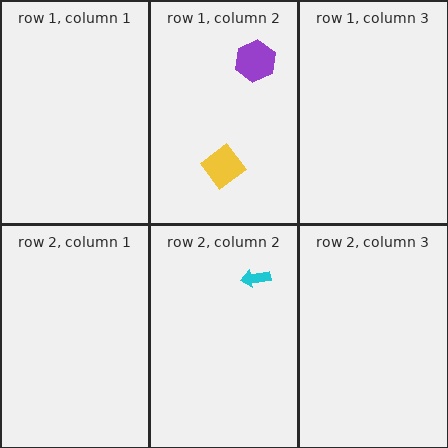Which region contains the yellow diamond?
The row 1, column 2 region.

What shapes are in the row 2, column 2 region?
The cyan arrow.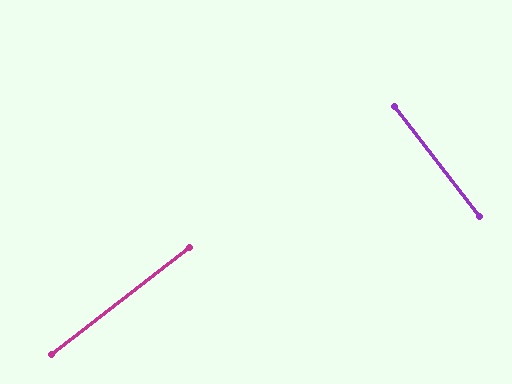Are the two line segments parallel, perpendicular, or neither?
Perpendicular — they meet at approximately 90°.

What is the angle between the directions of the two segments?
Approximately 90 degrees.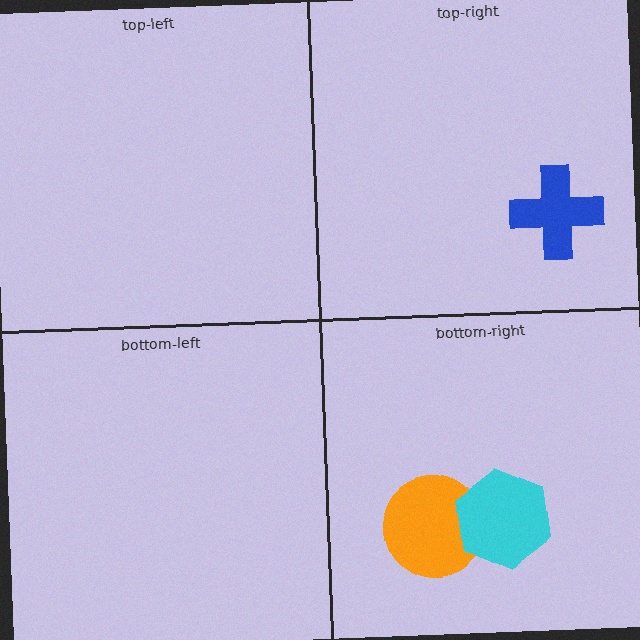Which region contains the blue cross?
The top-right region.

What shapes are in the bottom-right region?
The orange circle, the cyan hexagon.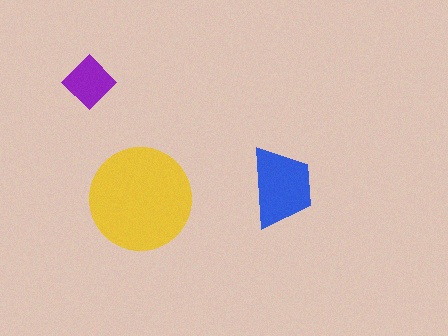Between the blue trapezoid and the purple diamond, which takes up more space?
The blue trapezoid.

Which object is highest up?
The purple diamond is topmost.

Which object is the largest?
The yellow circle.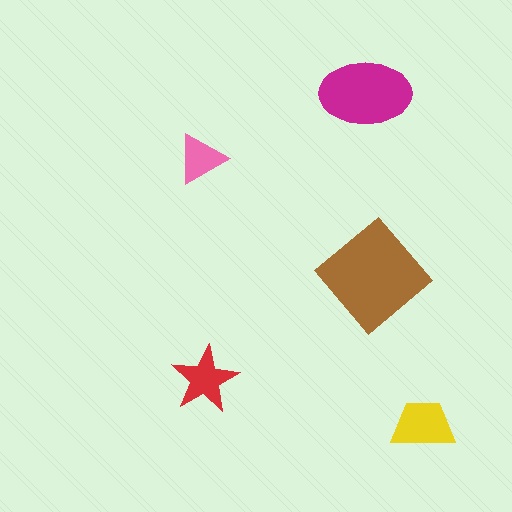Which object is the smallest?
The pink triangle.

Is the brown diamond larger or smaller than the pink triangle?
Larger.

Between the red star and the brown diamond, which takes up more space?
The brown diamond.